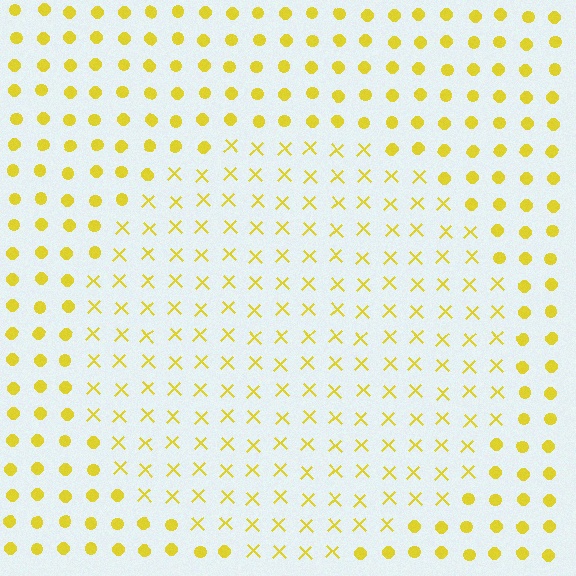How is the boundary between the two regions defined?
The boundary is defined by a change in element shape: X marks inside vs. circles outside. All elements share the same color and spacing.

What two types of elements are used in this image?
The image uses X marks inside the circle region and circles outside it.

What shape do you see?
I see a circle.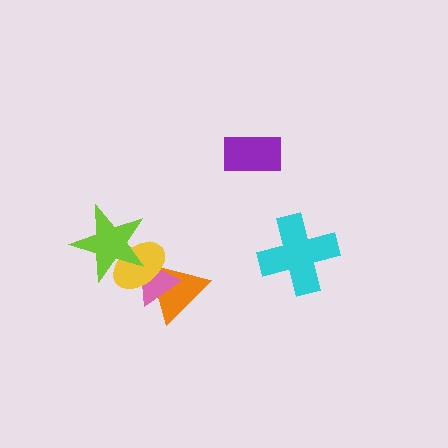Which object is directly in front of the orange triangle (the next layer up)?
The pink triangle is directly in front of the orange triangle.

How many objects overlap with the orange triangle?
2 objects overlap with the orange triangle.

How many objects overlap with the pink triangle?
3 objects overlap with the pink triangle.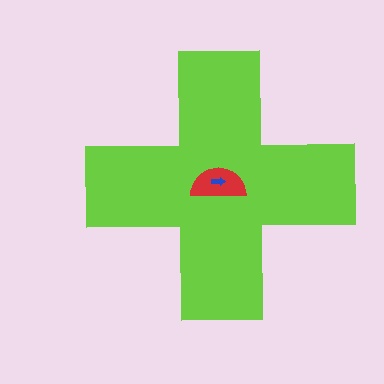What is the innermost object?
The blue arrow.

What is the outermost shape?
The lime cross.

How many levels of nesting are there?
3.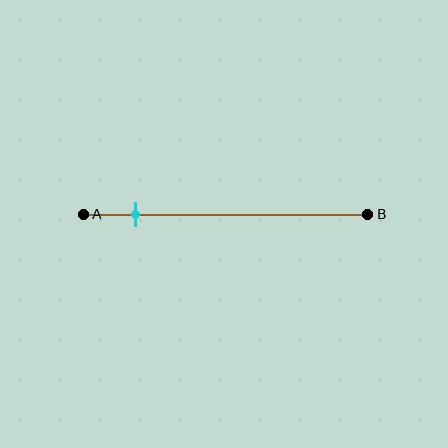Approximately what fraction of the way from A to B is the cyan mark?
The cyan mark is approximately 20% of the way from A to B.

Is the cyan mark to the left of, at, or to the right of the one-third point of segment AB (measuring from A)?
The cyan mark is to the left of the one-third point of segment AB.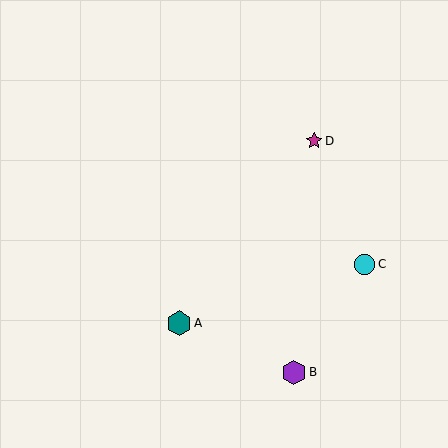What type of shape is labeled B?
Shape B is a purple hexagon.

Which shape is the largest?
The teal hexagon (labeled A) is the largest.